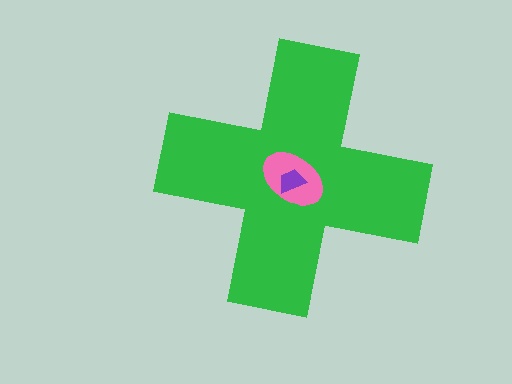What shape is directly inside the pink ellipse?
The purple trapezoid.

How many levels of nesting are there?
3.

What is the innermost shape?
The purple trapezoid.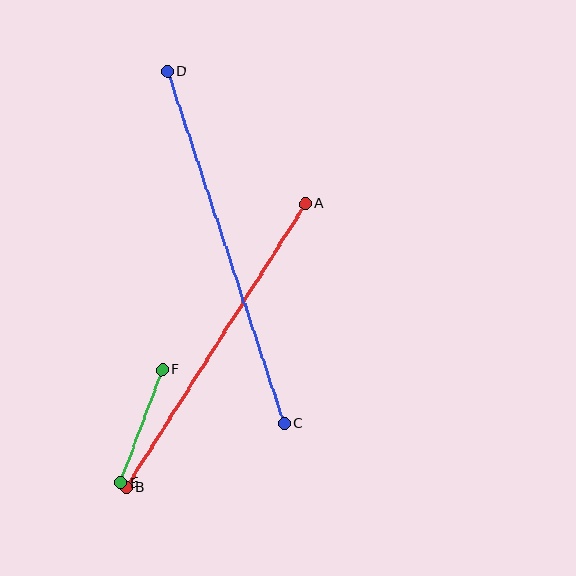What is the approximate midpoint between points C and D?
The midpoint is at approximately (226, 247) pixels.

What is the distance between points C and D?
The distance is approximately 371 pixels.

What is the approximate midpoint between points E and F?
The midpoint is at approximately (141, 426) pixels.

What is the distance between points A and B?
The distance is approximately 336 pixels.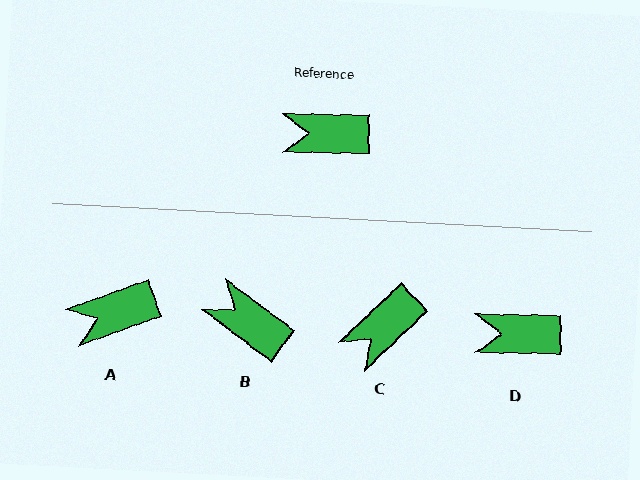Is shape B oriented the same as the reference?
No, it is off by about 37 degrees.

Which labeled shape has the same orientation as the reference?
D.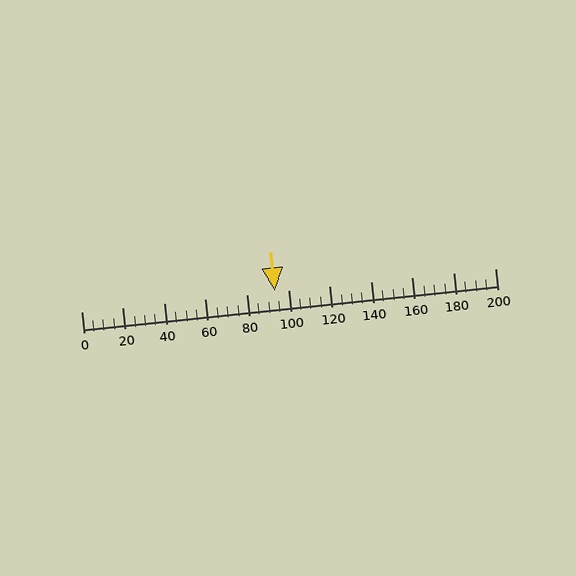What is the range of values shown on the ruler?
The ruler shows values from 0 to 200.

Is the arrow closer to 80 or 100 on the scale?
The arrow is closer to 100.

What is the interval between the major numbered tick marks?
The major tick marks are spaced 20 units apart.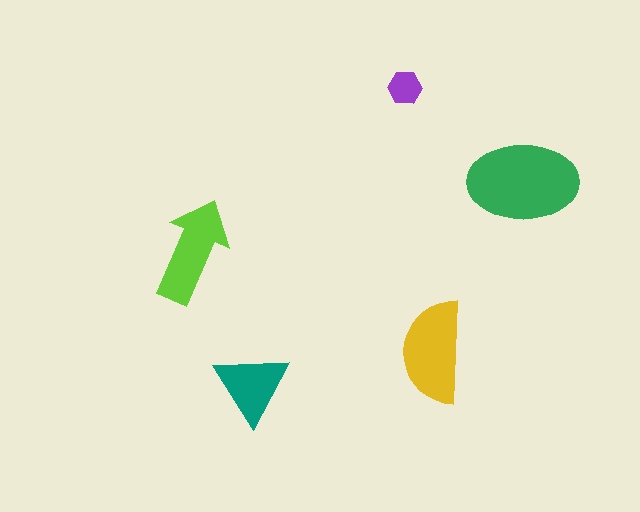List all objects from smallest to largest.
The purple hexagon, the teal triangle, the lime arrow, the yellow semicircle, the green ellipse.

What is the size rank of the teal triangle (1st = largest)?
4th.